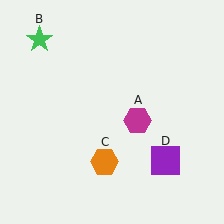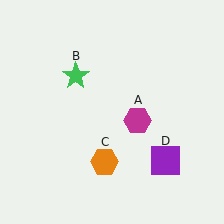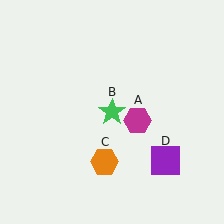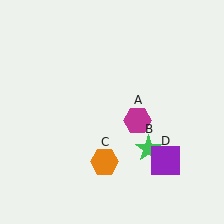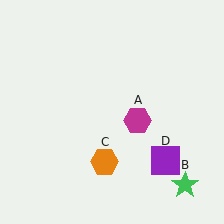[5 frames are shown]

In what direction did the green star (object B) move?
The green star (object B) moved down and to the right.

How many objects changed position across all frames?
1 object changed position: green star (object B).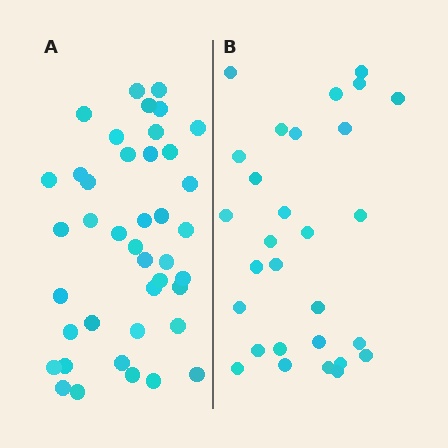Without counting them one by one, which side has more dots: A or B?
Region A (the left region) has more dots.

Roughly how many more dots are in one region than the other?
Region A has roughly 12 or so more dots than region B.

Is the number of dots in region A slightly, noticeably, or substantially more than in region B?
Region A has noticeably more, but not dramatically so. The ratio is roughly 1.4 to 1.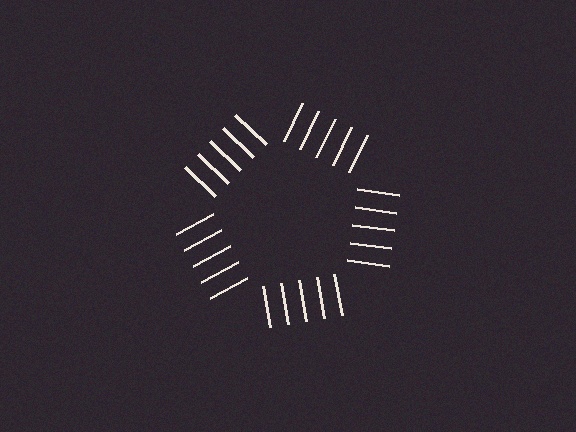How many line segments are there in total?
25 — 5 along each of the 5 edges.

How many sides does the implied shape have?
5 sides — the line-ends trace a pentagon.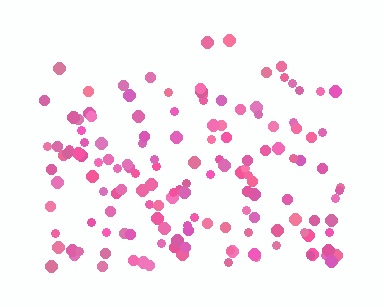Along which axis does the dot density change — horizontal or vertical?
Vertical.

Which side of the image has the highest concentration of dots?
The bottom.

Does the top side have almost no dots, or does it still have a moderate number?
Still a moderate number, just noticeably fewer than the bottom.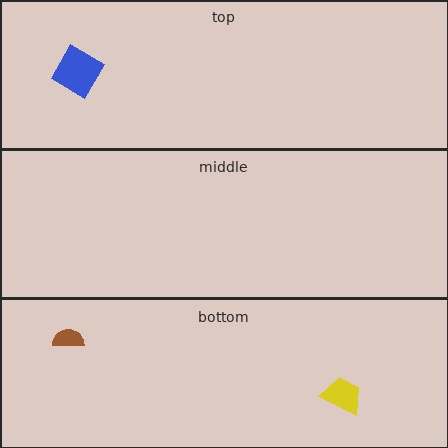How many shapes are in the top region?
1.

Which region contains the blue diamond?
The top region.